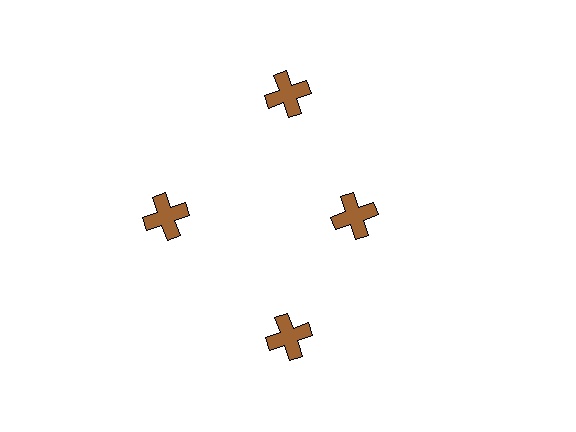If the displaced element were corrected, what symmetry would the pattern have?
It would have 4-fold rotational symmetry — the pattern would map onto itself every 90 degrees.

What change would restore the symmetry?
The symmetry would be restored by moving it outward, back onto the ring so that all 4 crosses sit at equal angles and equal distance from the center.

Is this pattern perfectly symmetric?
No. The 4 brown crosses are arranged in a ring, but one element near the 3 o'clock position is pulled inward toward the center, breaking the 4-fold rotational symmetry.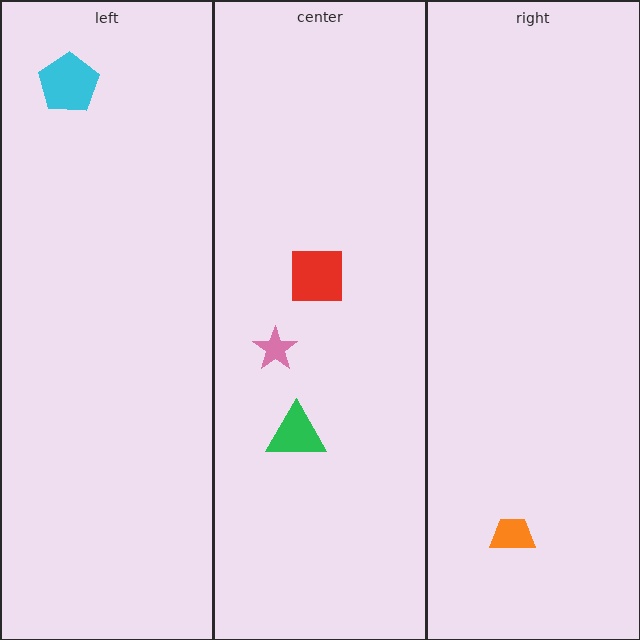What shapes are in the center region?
The pink star, the red square, the green triangle.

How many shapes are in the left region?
1.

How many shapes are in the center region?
3.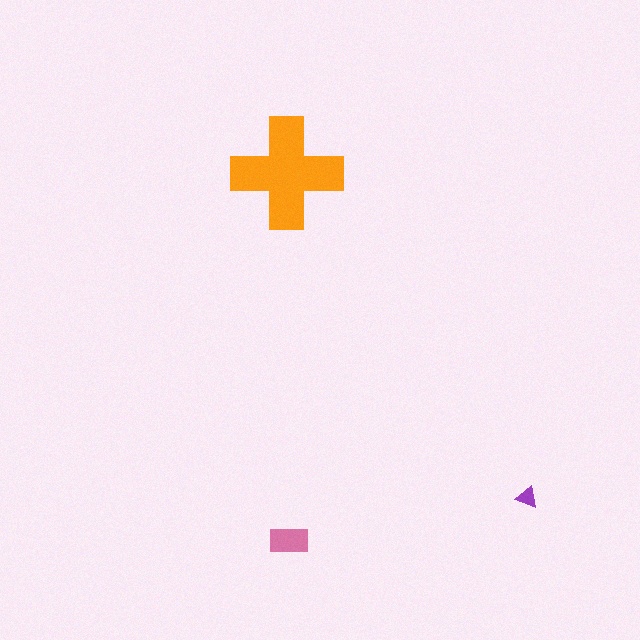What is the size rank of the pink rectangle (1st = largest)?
2nd.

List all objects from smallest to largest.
The purple triangle, the pink rectangle, the orange cross.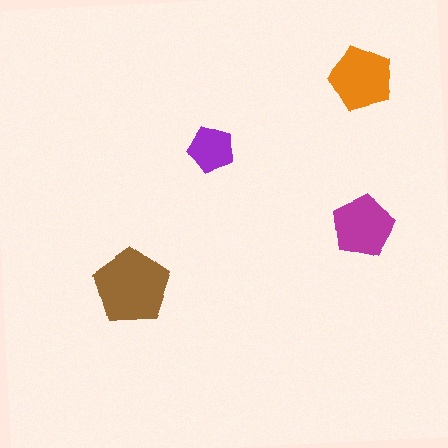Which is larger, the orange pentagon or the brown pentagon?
The brown one.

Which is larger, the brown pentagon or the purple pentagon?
The brown one.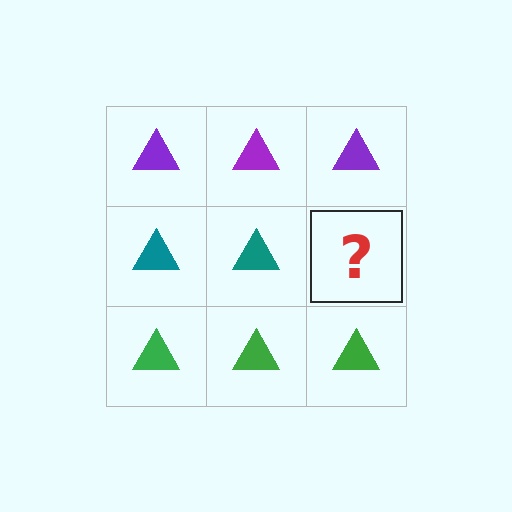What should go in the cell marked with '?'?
The missing cell should contain a teal triangle.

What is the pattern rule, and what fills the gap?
The rule is that each row has a consistent color. The gap should be filled with a teal triangle.